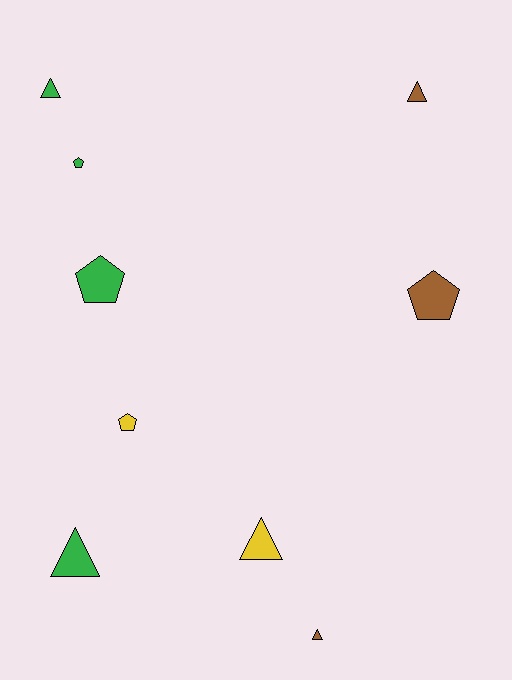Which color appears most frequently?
Green, with 4 objects.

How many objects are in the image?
There are 9 objects.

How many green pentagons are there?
There are 2 green pentagons.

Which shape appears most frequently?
Triangle, with 5 objects.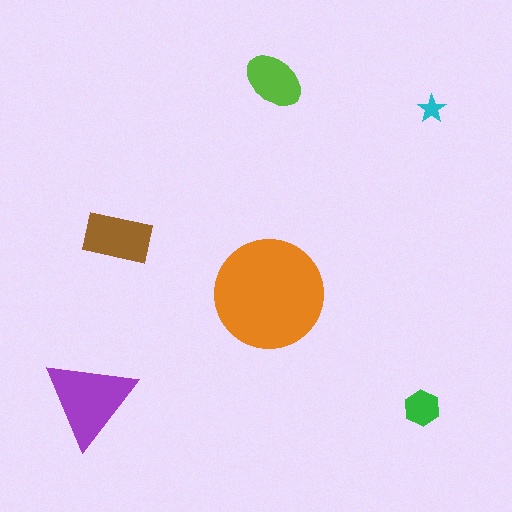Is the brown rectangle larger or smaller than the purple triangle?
Smaller.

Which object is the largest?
The orange circle.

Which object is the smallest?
The cyan star.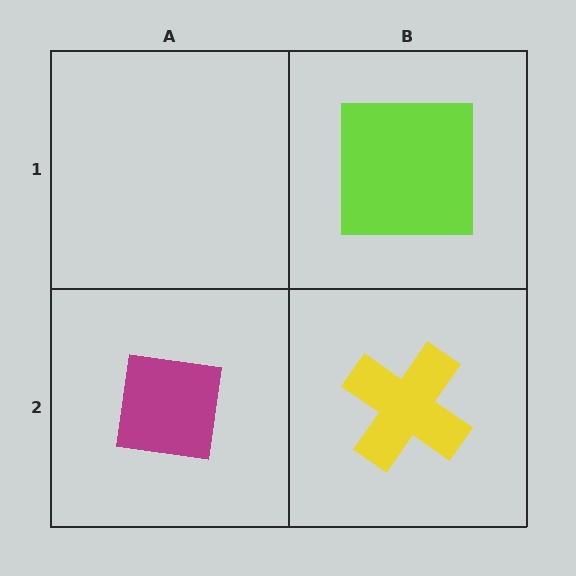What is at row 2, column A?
A magenta square.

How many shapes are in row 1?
1 shape.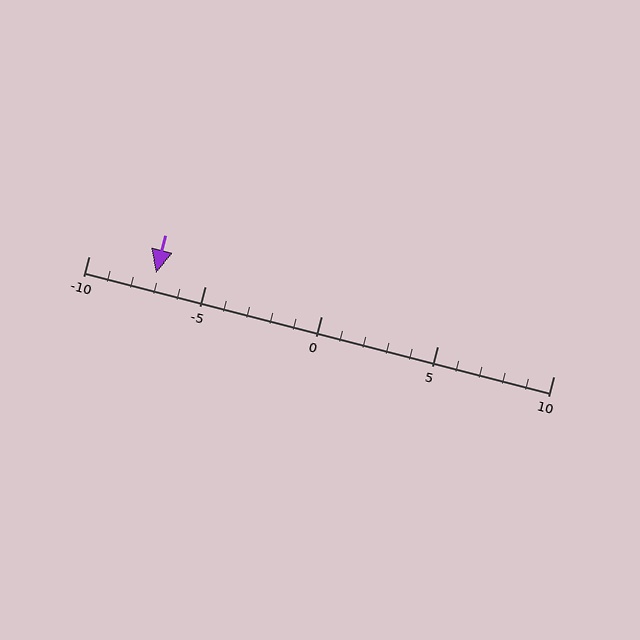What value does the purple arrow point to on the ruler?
The purple arrow points to approximately -7.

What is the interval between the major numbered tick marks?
The major tick marks are spaced 5 units apart.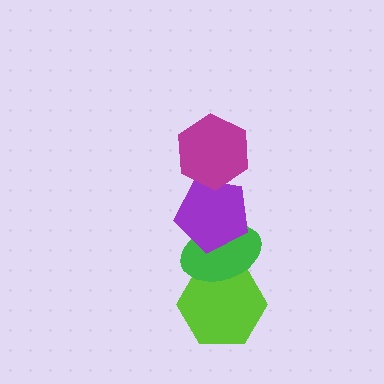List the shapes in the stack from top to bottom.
From top to bottom: the magenta hexagon, the purple pentagon, the green ellipse, the lime hexagon.